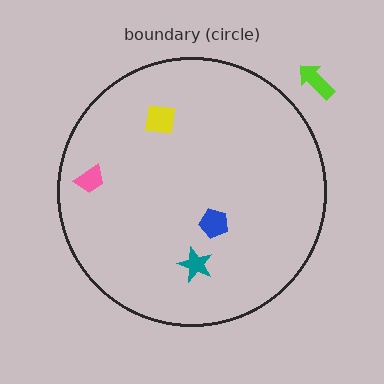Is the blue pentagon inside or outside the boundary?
Inside.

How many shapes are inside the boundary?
4 inside, 1 outside.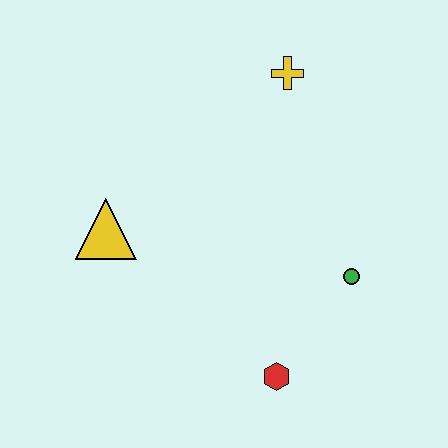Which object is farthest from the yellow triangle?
The green circle is farthest from the yellow triangle.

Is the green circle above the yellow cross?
No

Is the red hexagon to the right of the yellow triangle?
Yes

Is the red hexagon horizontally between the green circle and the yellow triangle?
Yes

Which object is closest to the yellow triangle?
The red hexagon is closest to the yellow triangle.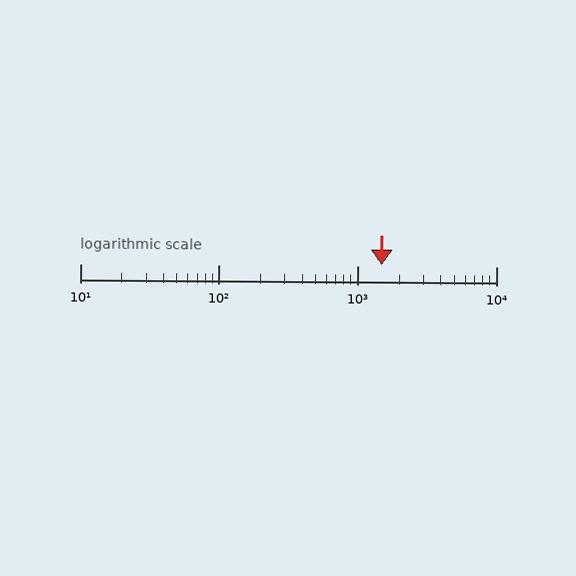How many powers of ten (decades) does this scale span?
The scale spans 3 decades, from 10 to 10000.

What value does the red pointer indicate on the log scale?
The pointer indicates approximately 1500.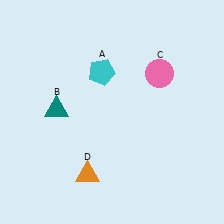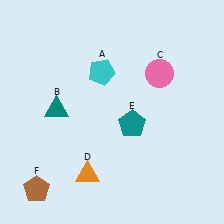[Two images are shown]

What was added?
A teal pentagon (E), a brown pentagon (F) were added in Image 2.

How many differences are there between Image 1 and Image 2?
There are 2 differences between the two images.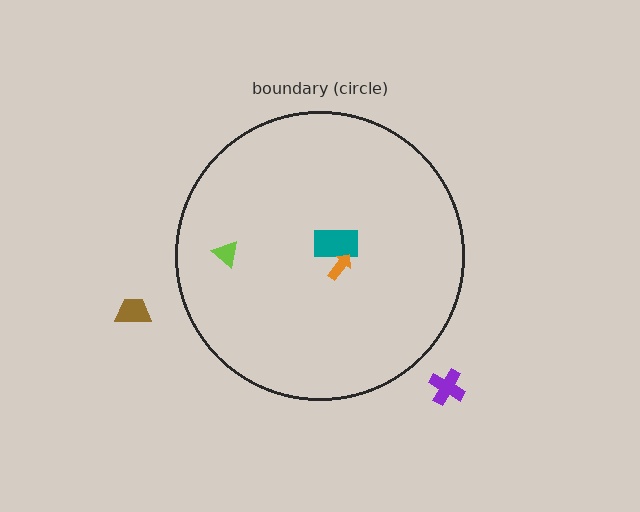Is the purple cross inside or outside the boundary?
Outside.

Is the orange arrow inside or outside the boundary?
Inside.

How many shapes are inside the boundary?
3 inside, 2 outside.